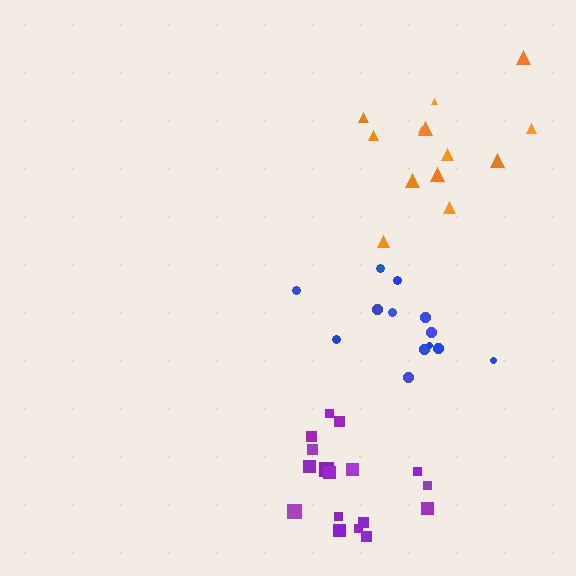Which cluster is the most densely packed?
Purple.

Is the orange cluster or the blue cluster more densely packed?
Blue.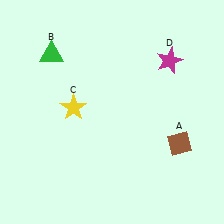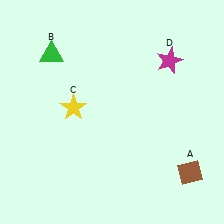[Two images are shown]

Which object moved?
The brown diamond (A) moved down.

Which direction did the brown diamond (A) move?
The brown diamond (A) moved down.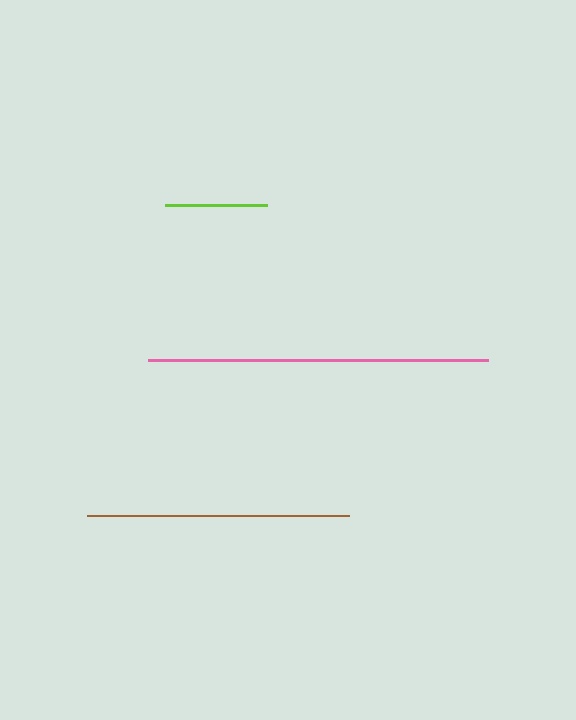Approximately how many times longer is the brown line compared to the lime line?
The brown line is approximately 2.6 times the length of the lime line.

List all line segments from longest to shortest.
From longest to shortest: pink, brown, lime.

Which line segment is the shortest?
The lime line is the shortest at approximately 101 pixels.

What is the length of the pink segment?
The pink segment is approximately 340 pixels long.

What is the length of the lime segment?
The lime segment is approximately 101 pixels long.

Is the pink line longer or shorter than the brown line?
The pink line is longer than the brown line.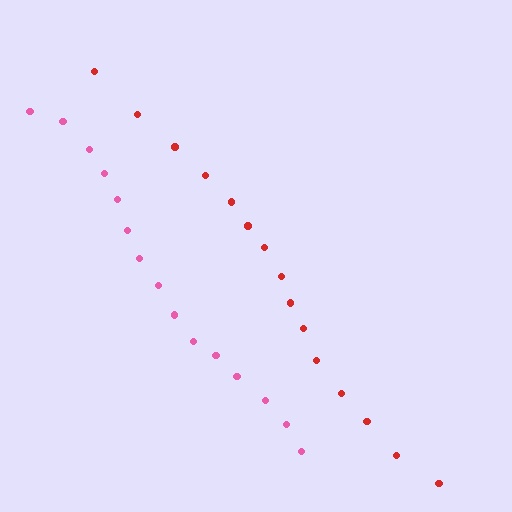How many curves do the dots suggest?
There are 2 distinct paths.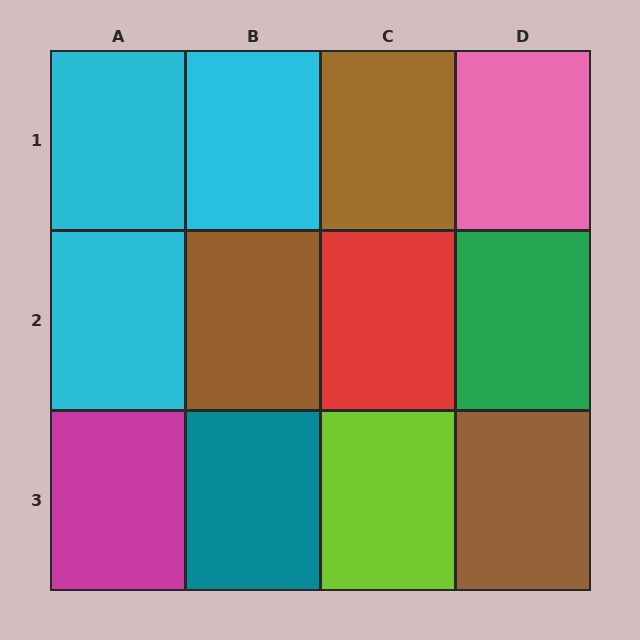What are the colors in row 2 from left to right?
Cyan, brown, red, green.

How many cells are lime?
1 cell is lime.